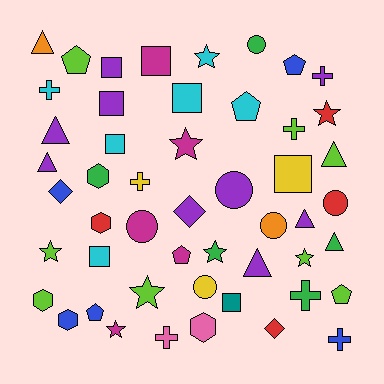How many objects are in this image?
There are 50 objects.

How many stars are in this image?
There are 8 stars.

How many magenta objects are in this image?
There are 5 magenta objects.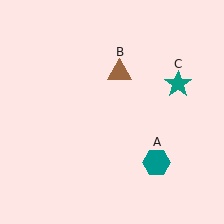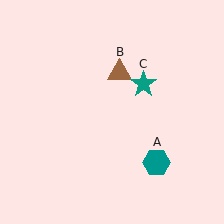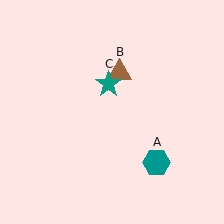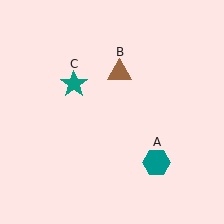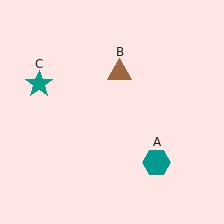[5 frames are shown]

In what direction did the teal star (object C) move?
The teal star (object C) moved left.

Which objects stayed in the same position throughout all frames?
Teal hexagon (object A) and brown triangle (object B) remained stationary.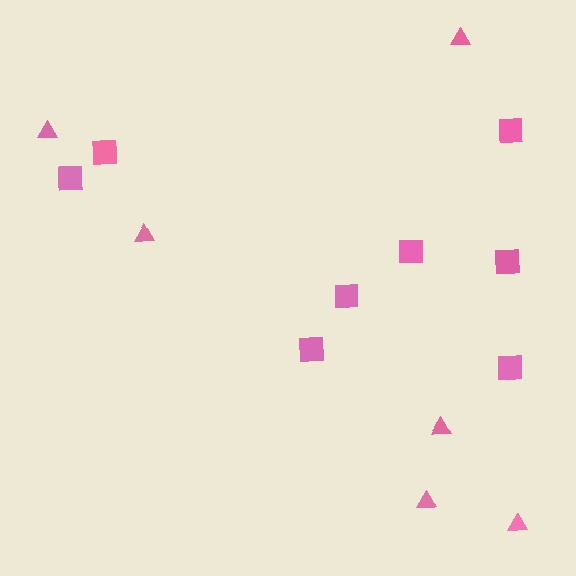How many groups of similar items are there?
There are 2 groups: one group of squares (8) and one group of triangles (6).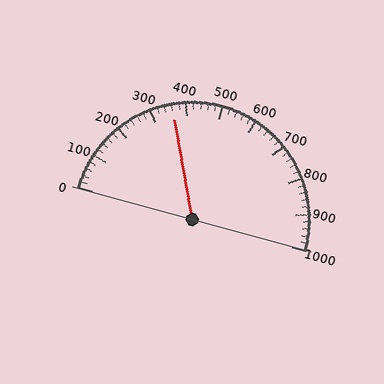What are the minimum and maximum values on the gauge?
The gauge ranges from 0 to 1000.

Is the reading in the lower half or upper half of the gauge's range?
The reading is in the lower half of the range (0 to 1000).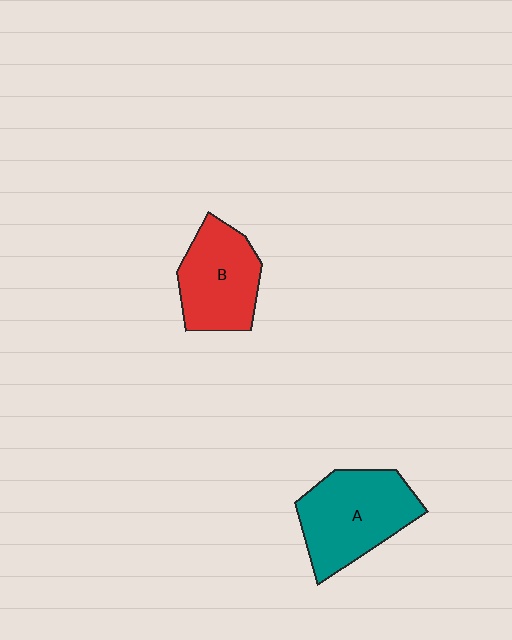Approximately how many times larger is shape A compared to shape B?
Approximately 1.2 times.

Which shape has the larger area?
Shape A (teal).